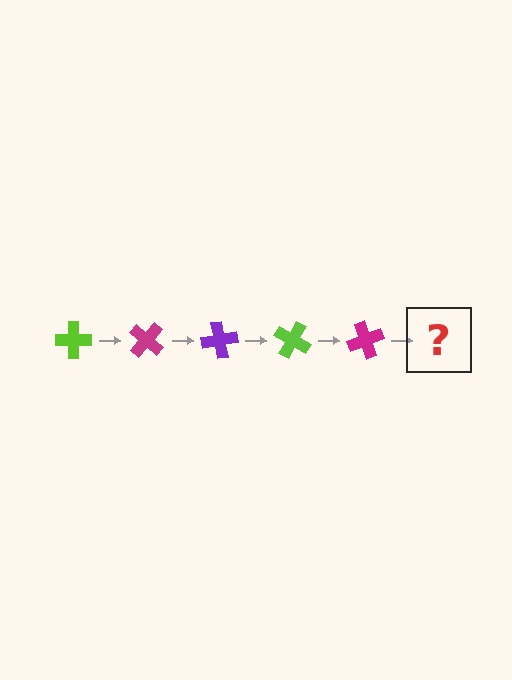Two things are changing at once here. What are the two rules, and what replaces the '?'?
The two rules are that it rotates 40 degrees each step and the color cycles through lime, magenta, and purple. The '?' should be a purple cross, rotated 200 degrees from the start.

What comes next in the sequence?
The next element should be a purple cross, rotated 200 degrees from the start.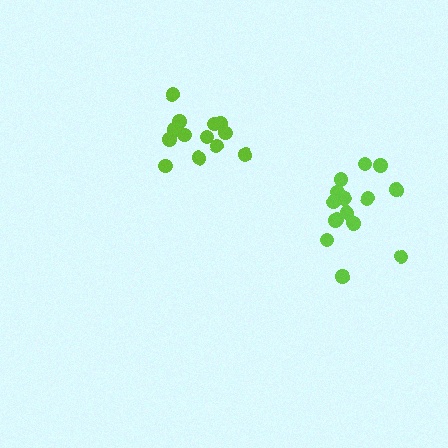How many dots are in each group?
Group 1: 15 dots, Group 2: 13 dots (28 total).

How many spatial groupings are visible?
There are 2 spatial groupings.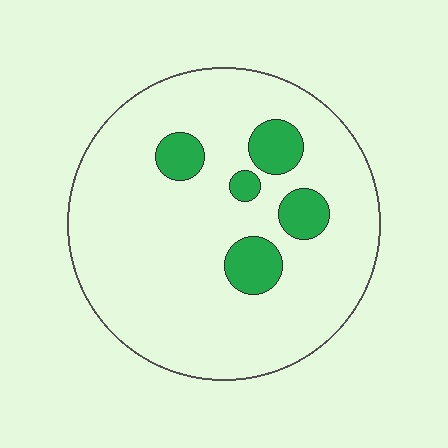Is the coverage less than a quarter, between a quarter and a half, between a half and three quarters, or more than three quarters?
Less than a quarter.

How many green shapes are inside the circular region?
5.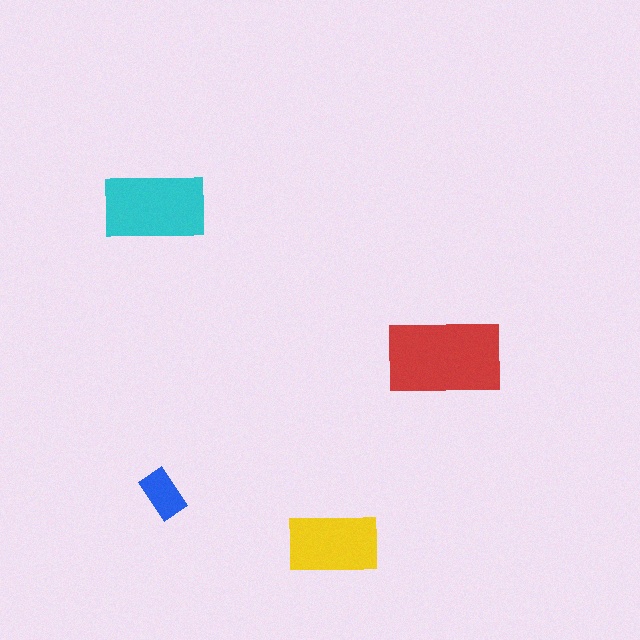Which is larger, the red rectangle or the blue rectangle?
The red one.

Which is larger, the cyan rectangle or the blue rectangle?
The cyan one.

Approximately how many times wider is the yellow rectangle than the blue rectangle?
About 2 times wider.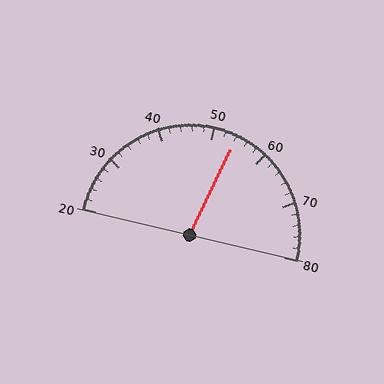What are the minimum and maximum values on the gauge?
The gauge ranges from 20 to 80.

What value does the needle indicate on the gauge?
The needle indicates approximately 54.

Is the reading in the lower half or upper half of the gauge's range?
The reading is in the upper half of the range (20 to 80).